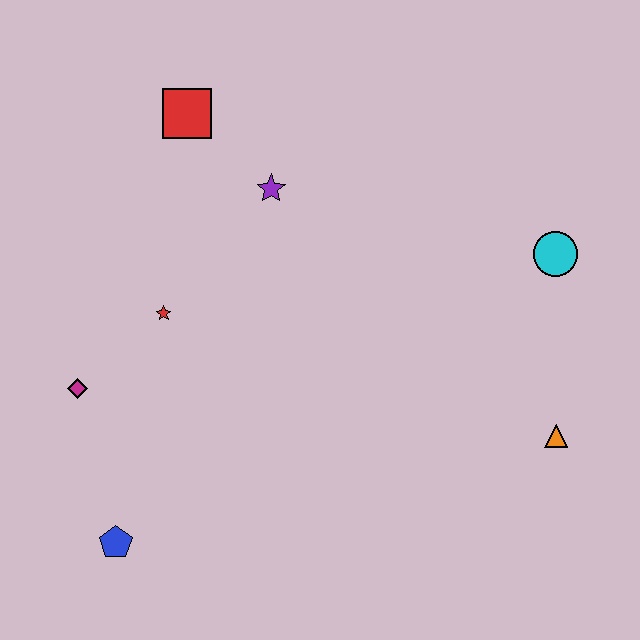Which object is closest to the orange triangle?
The cyan circle is closest to the orange triangle.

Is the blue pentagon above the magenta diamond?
No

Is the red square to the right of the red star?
Yes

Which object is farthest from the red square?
The orange triangle is farthest from the red square.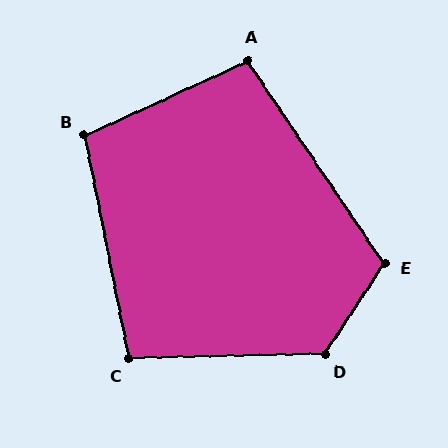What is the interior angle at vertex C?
Approximately 100 degrees (obtuse).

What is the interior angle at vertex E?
Approximately 113 degrees (obtuse).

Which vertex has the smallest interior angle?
A, at approximately 99 degrees.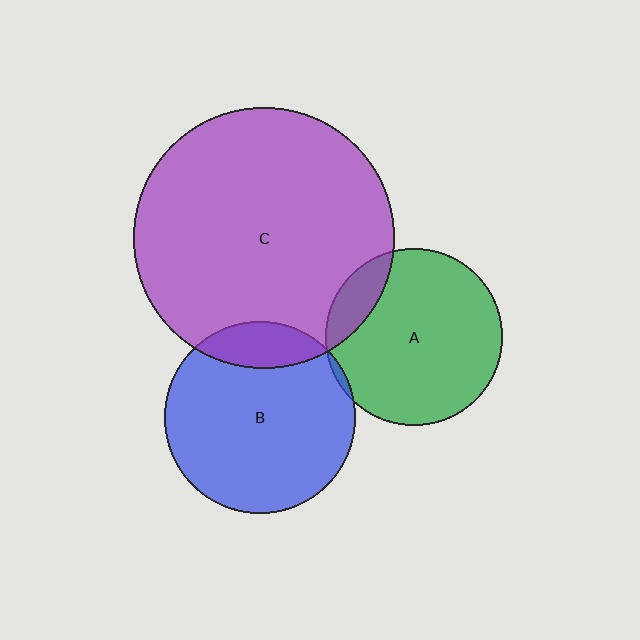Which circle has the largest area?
Circle C (purple).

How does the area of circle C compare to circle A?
Approximately 2.2 times.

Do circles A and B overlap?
Yes.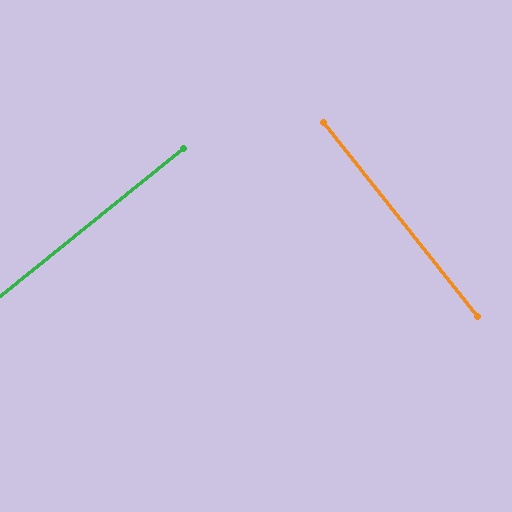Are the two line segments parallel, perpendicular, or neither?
Perpendicular — they meet at approximately 90°.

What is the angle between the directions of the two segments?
Approximately 90 degrees.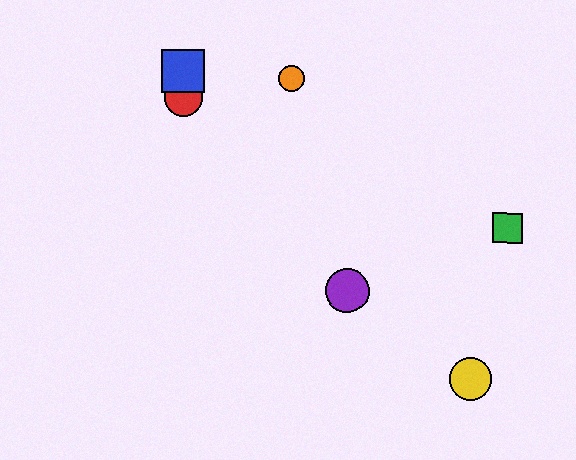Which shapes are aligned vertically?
The red circle, the blue square are aligned vertically.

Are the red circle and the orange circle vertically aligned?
No, the red circle is at x≈183 and the orange circle is at x≈291.